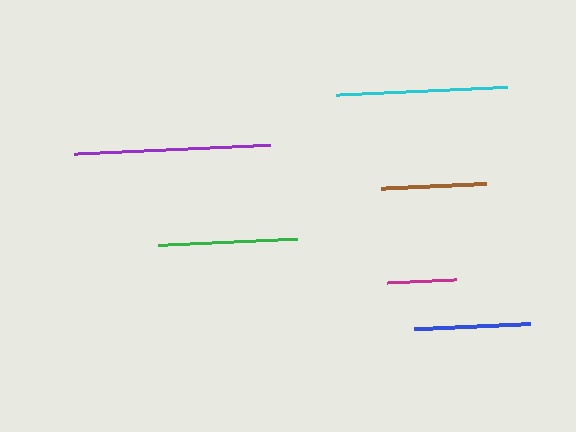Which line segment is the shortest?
The magenta line is the shortest at approximately 69 pixels.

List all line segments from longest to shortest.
From longest to shortest: purple, cyan, green, blue, brown, magenta.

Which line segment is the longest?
The purple line is the longest at approximately 196 pixels.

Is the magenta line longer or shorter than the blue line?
The blue line is longer than the magenta line.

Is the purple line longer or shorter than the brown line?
The purple line is longer than the brown line.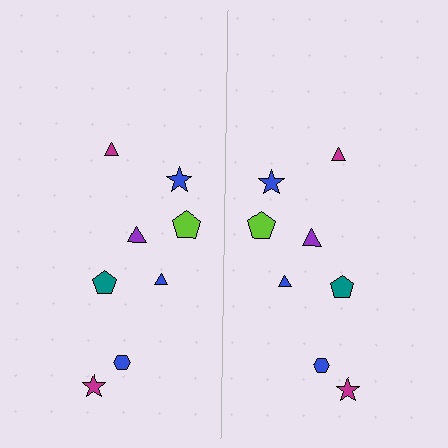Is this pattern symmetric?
Yes, this pattern has bilateral (reflection) symmetry.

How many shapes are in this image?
There are 16 shapes in this image.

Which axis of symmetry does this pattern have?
The pattern has a vertical axis of symmetry running through the center of the image.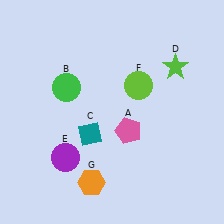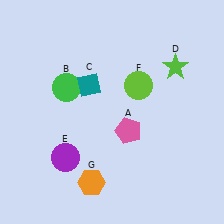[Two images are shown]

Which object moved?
The teal diamond (C) moved up.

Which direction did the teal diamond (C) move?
The teal diamond (C) moved up.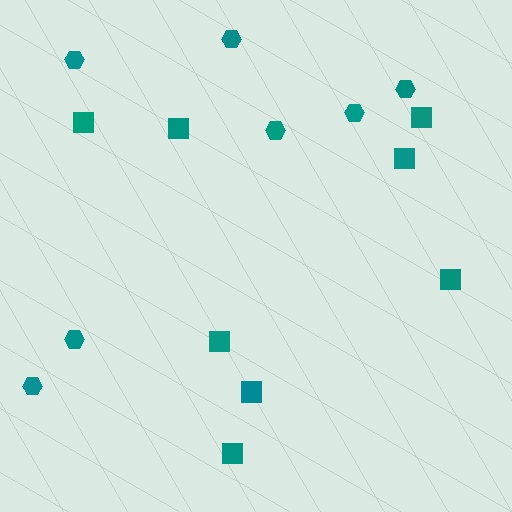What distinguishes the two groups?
There are 2 groups: one group of squares (8) and one group of hexagons (7).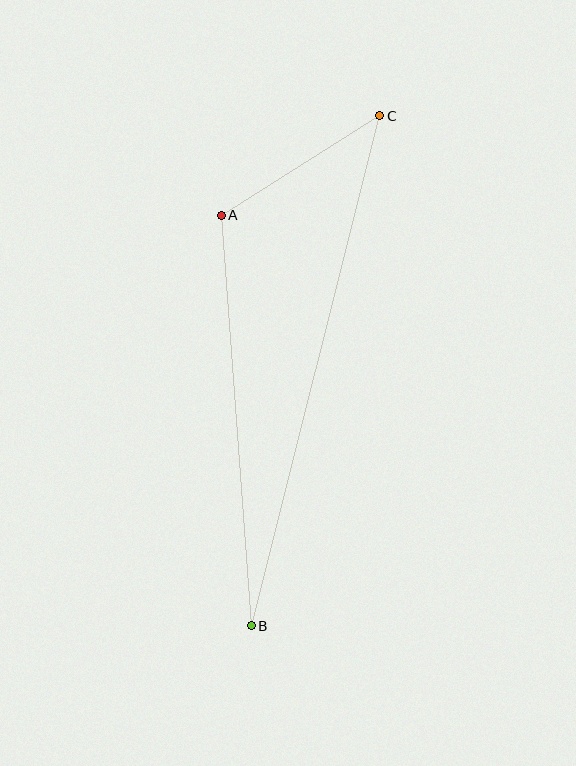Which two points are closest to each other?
Points A and C are closest to each other.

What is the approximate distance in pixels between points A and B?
The distance between A and B is approximately 412 pixels.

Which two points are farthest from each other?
Points B and C are farthest from each other.